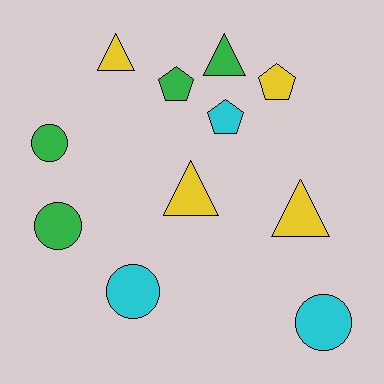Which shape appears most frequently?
Triangle, with 4 objects.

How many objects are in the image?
There are 11 objects.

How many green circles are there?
There are 2 green circles.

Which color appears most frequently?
Green, with 4 objects.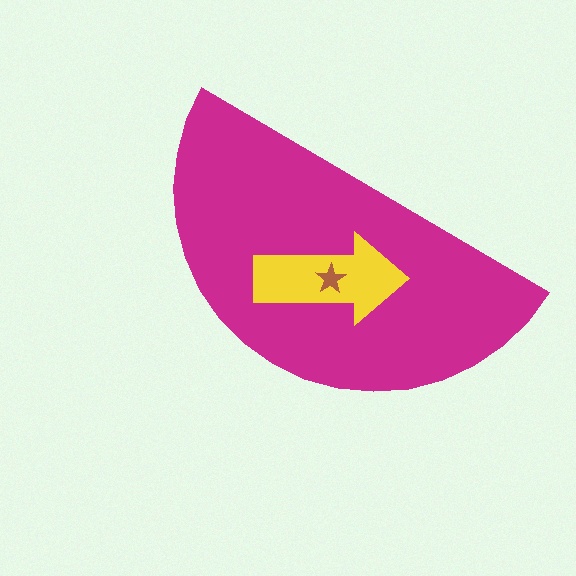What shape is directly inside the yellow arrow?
The brown star.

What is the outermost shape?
The magenta semicircle.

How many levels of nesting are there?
3.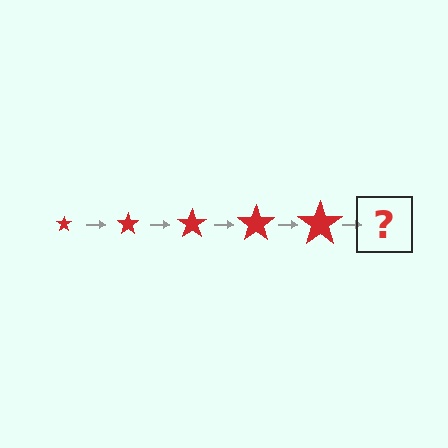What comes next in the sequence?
The next element should be a red star, larger than the previous one.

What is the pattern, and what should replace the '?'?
The pattern is that the star gets progressively larger each step. The '?' should be a red star, larger than the previous one.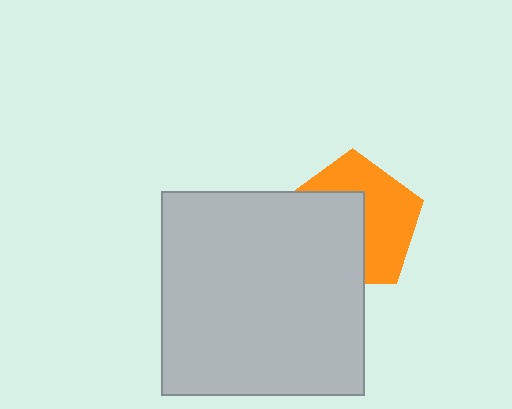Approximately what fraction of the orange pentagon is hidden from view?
Roughly 49% of the orange pentagon is hidden behind the light gray square.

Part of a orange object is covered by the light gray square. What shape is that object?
It is a pentagon.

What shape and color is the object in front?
The object in front is a light gray square.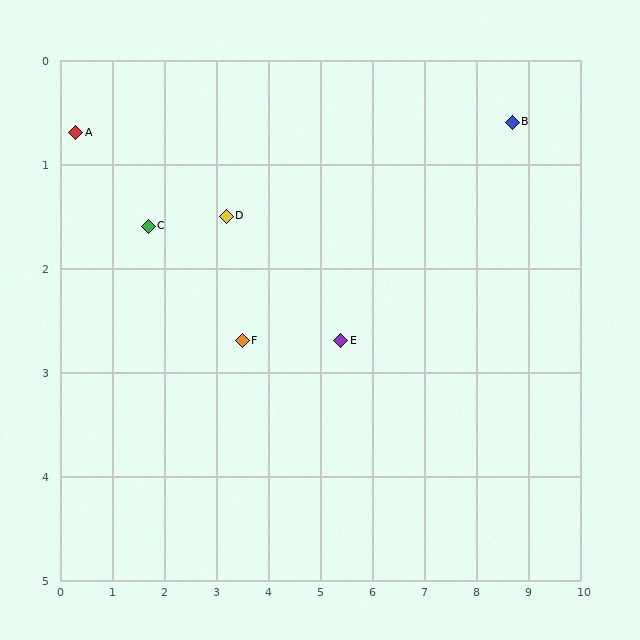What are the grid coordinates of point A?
Point A is at approximately (0.3, 0.7).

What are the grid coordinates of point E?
Point E is at approximately (5.4, 2.7).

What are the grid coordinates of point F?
Point F is at approximately (3.5, 2.7).